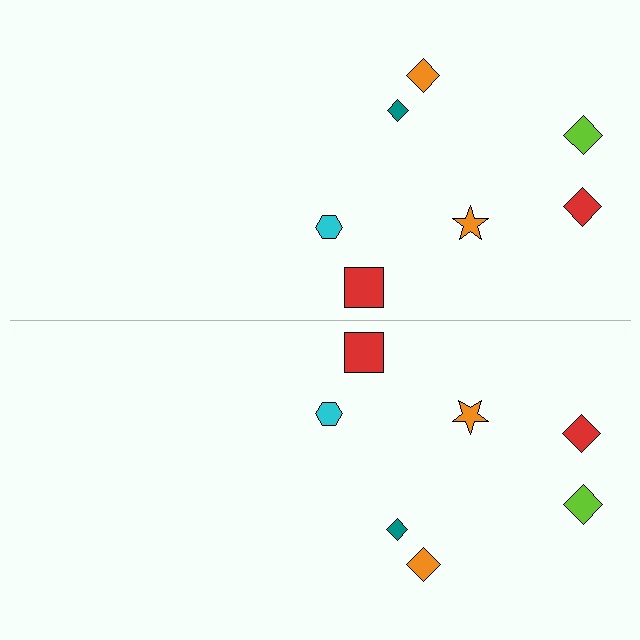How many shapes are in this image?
There are 14 shapes in this image.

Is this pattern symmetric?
Yes, this pattern has bilateral (reflection) symmetry.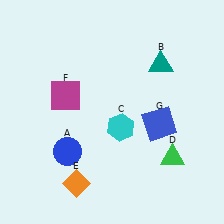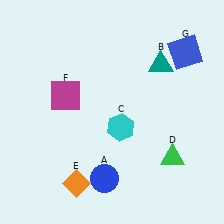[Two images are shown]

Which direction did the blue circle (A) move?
The blue circle (A) moved right.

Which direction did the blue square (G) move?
The blue square (G) moved up.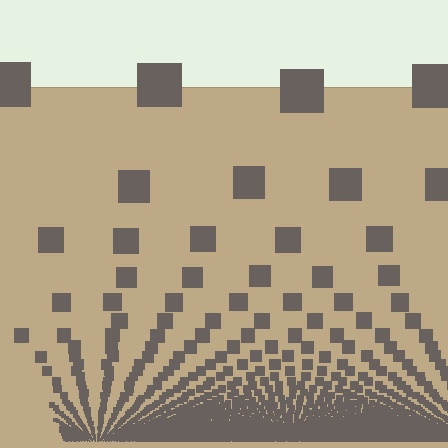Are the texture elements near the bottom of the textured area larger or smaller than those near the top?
Smaller. The gradient is inverted — elements near the bottom are smaller and denser.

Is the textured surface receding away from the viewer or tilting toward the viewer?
The surface appears to tilt toward the viewer. Texture elements get larger and sparser toward the top.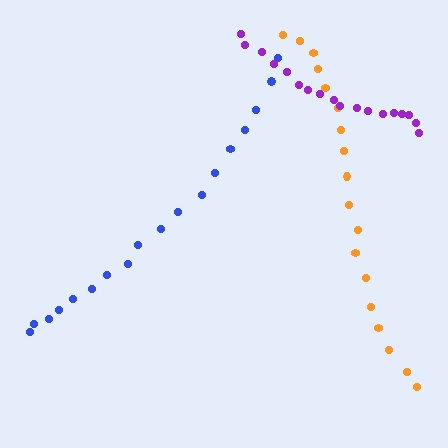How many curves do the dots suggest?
There are 3 distinct paths.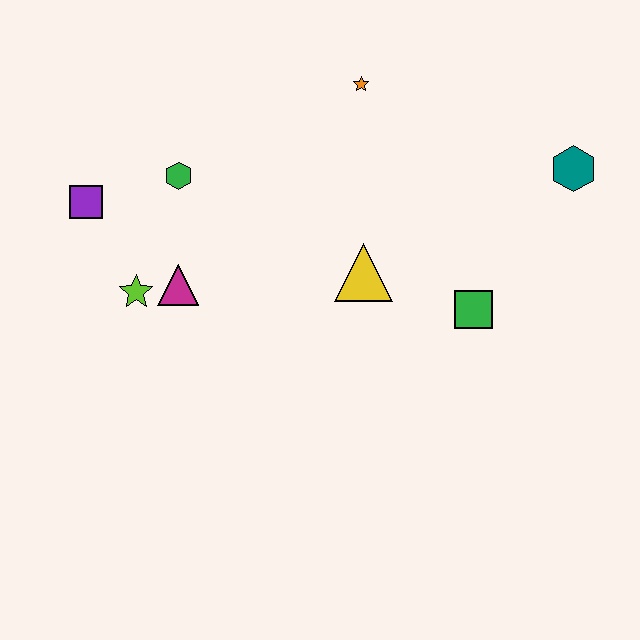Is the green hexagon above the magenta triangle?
Yes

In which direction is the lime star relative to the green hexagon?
The lime star is below the green hexagon.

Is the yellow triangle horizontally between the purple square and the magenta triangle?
No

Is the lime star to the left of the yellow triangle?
Yes